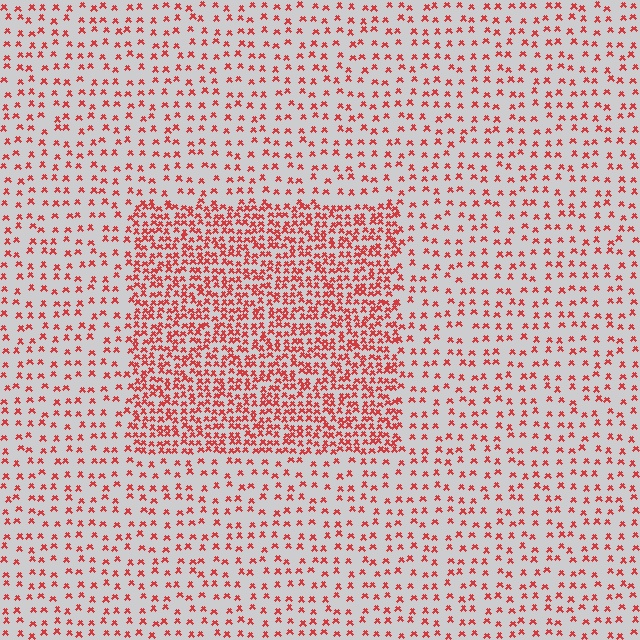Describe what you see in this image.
The image contains small red elements arranged at two different densities. A rectangle-shaped region is visible where the elements are more densely packed than the surrounding area.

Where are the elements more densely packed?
The elements are more densely packed inside the rectangle boundary.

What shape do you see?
I see a rectangle.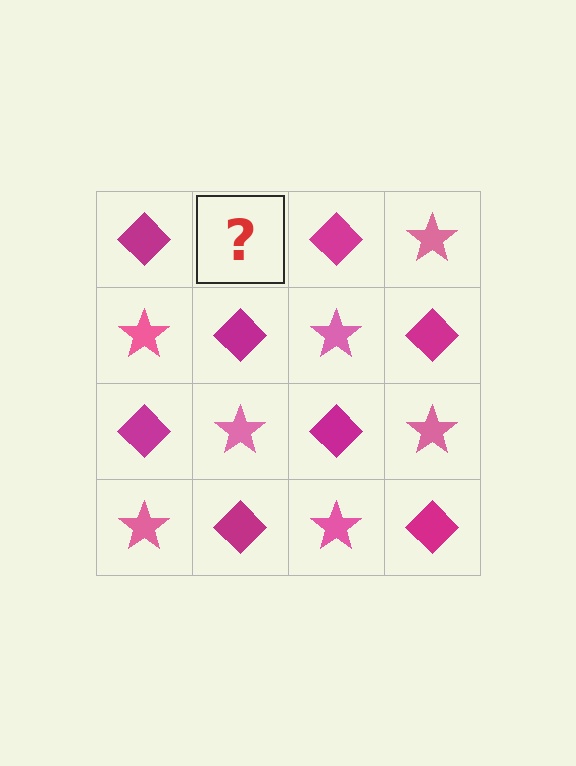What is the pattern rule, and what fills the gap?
The rule is that it alternates magenta diamond and pink star in a checkerboard pattern. The gap should be filled with a pink star.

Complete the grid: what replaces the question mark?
The question mark should be replaced with a pink star.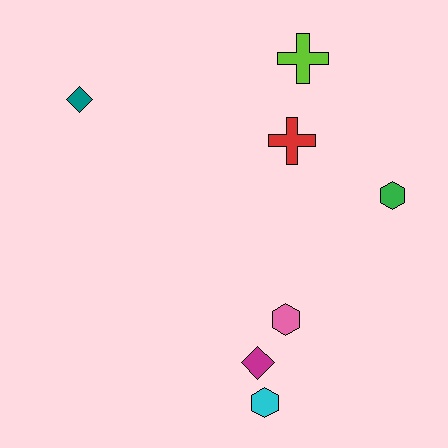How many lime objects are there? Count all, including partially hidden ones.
There is 1 lime object.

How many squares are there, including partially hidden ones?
There are no squares.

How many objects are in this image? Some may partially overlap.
There are 7 objects.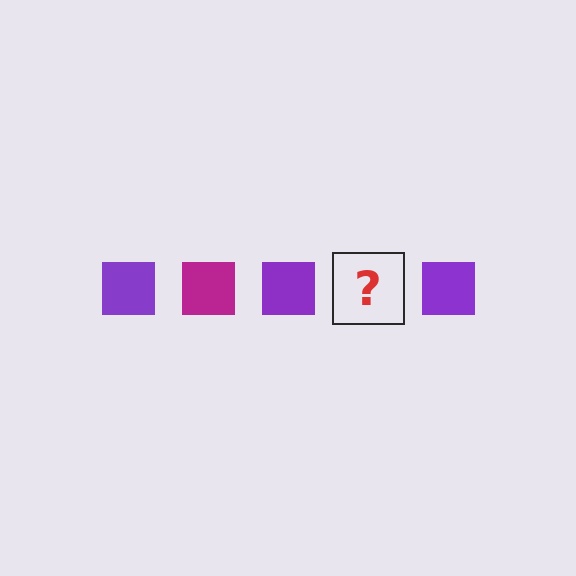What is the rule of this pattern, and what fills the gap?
The rule is that the pattern cycles through purple, magenta squares. The gap should be filled with a magenta square.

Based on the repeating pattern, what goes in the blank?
The blank should be a magenta square.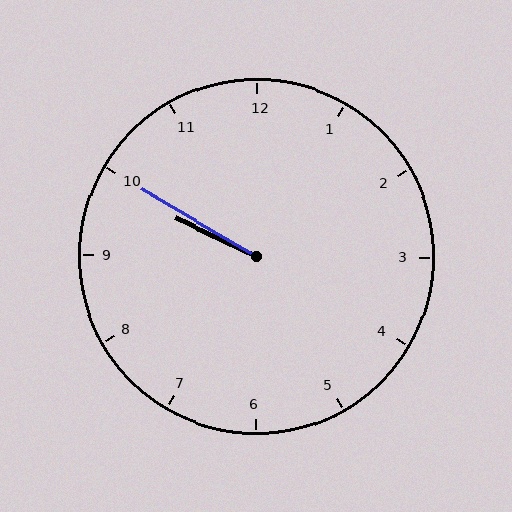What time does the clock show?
9:50.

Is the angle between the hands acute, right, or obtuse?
It is acute.